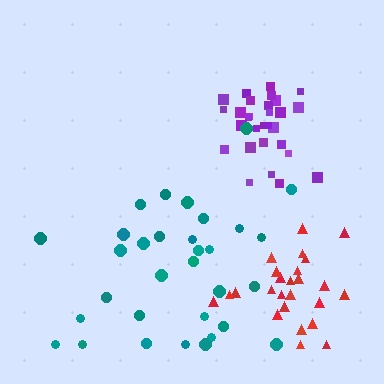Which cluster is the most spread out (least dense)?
Teal.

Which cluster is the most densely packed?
Purple.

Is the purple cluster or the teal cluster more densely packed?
Purple.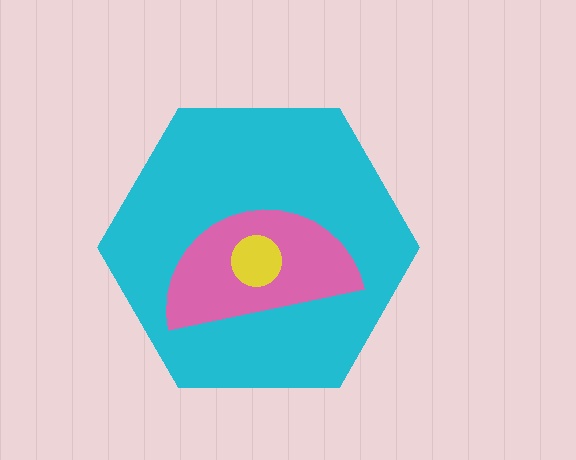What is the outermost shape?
The cyan hexagon.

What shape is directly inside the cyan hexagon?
The pink semicircle.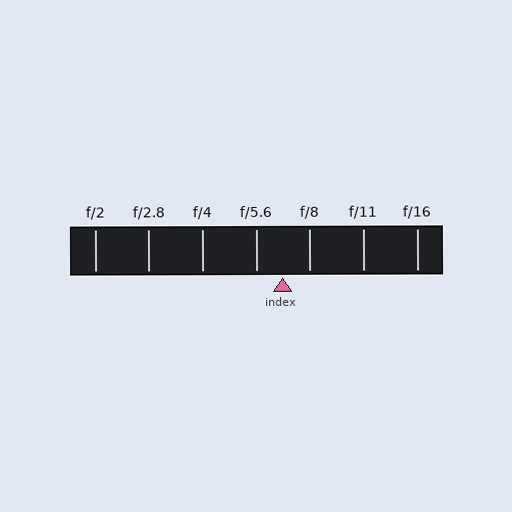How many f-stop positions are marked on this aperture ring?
There are 7 f-stop positions marked.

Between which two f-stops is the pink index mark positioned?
The index mark is between f/5.6 and f/8.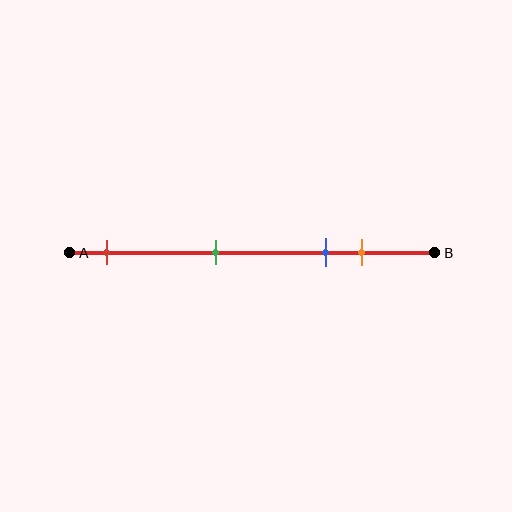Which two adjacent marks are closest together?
The blue and orange marks are the closest adjacent pair.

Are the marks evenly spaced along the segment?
No, the marks are not evenly spaced.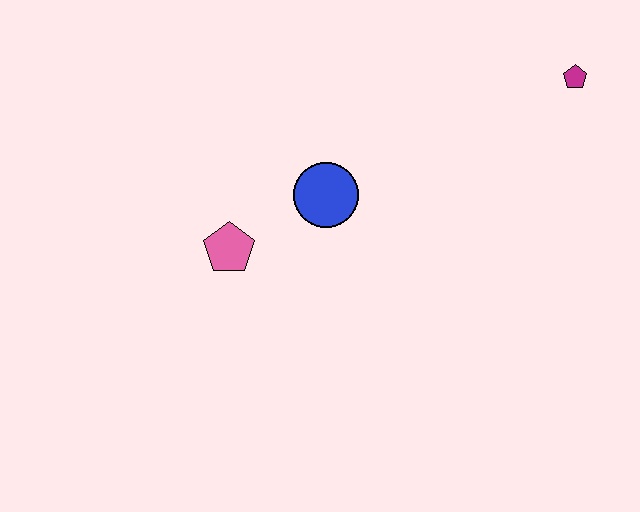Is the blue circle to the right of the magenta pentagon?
No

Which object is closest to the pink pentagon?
The blue circle is closest to the pink pentagon.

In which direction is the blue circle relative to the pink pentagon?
The blue circle is to the right of the pink pentagon.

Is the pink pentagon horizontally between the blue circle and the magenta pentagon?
No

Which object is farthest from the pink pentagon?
The magenta pentagon is farthest from the pink pentagon.